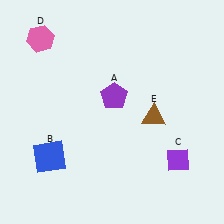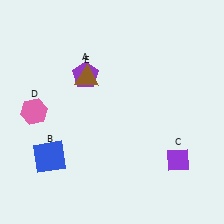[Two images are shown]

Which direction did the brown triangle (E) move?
The brown triangle (E) moved left.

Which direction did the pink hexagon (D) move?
The pink hexagon (D) moved down.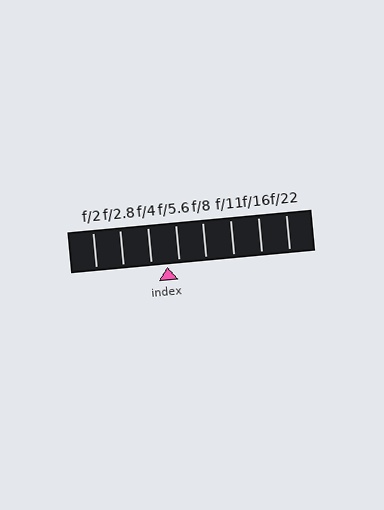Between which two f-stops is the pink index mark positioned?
The index mark is between f/4 and f/5.6.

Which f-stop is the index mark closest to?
The index mark is closest to f/5.6.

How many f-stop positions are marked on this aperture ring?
There are 8 f-stop positions marked.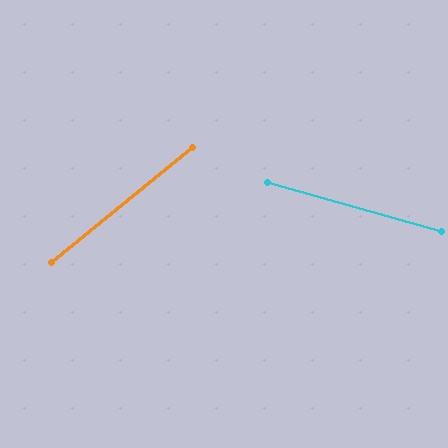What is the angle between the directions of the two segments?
Approximately 55 degrees.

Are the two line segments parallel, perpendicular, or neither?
Neither parallel nor perpendicular — they differ by about 55°.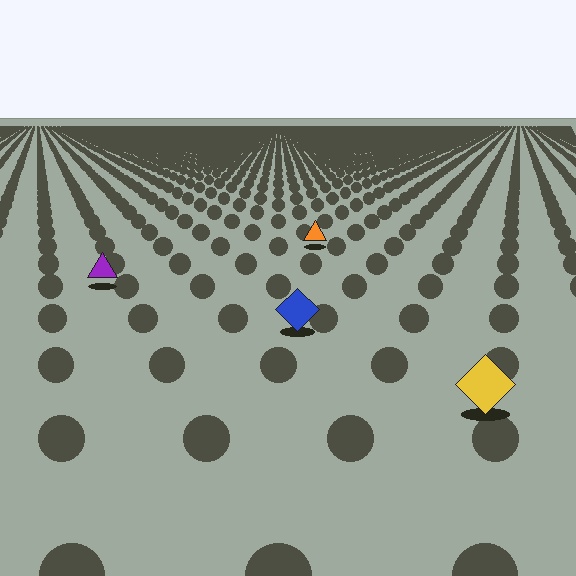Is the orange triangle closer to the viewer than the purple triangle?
No. The purple triangle is closer — you can tell from the texture gradient: the ground texture is coarser near it.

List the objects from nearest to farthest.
From nearest to farthest: the yellow diamond, the blue diamond, the purple triangle, the orange triangle.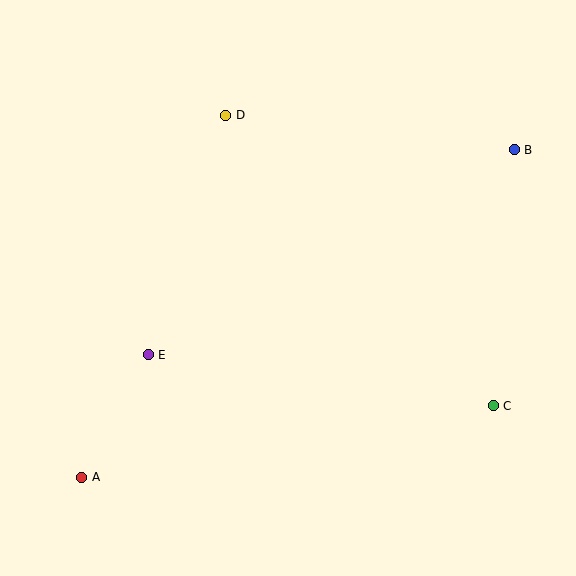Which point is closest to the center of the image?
Point E at (148, 355) is closest to the center.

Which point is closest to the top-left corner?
Point D is closest to the top-left corner.